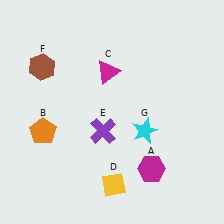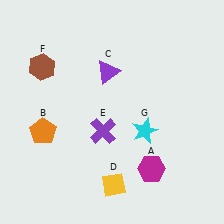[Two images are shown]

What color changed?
The triangle (C) changed from magenta in Image 1 to purple in Image 2.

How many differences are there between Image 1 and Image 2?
There is 1 difference between the two images.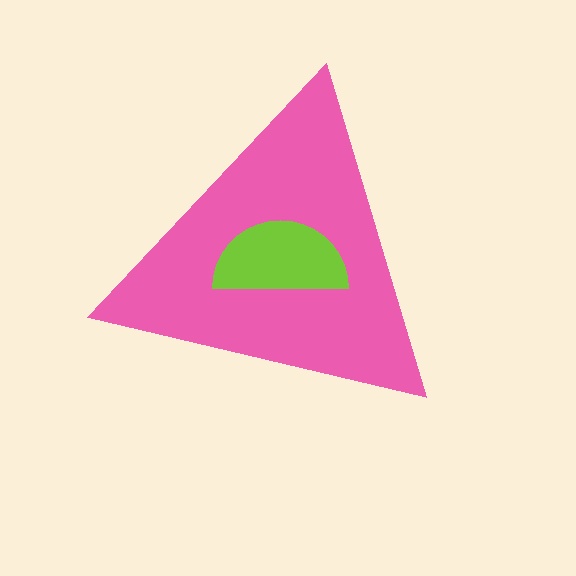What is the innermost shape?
The lime semicircle.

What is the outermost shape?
The pink triangle.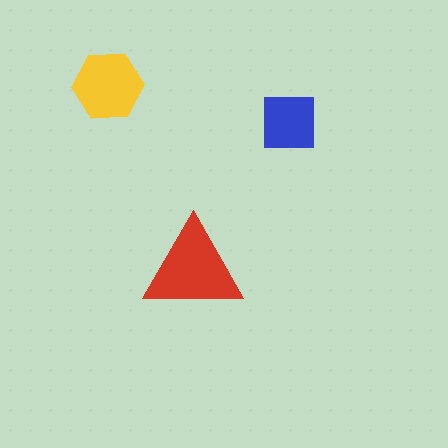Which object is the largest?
The red triangle.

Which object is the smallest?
The blue square.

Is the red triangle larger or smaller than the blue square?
Larger.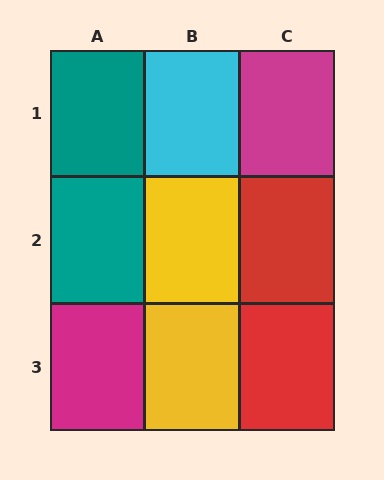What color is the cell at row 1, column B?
Cyan.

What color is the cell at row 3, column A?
Magenta.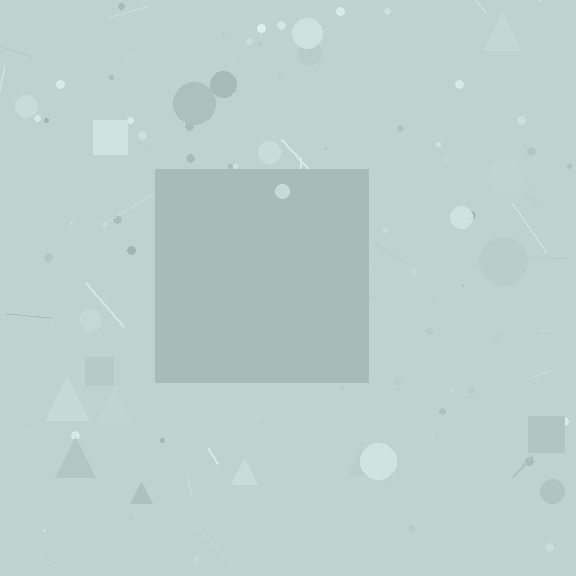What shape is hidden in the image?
A square is hidden in the image.